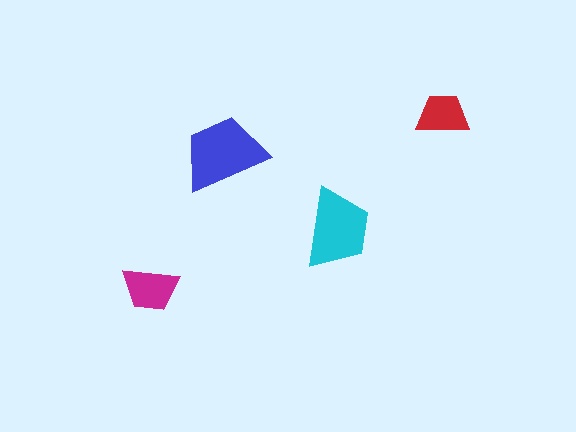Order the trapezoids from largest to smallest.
the blue one, the cyan one, the magenta one, the red one.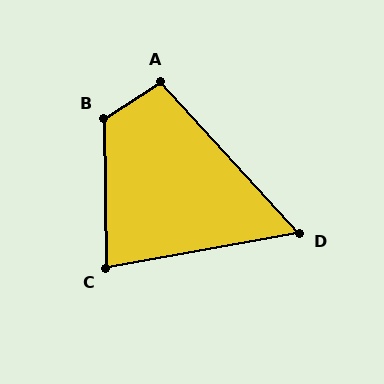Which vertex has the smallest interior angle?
D, at approximately 58 degrees.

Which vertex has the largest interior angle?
B, at approximately 122 degrees.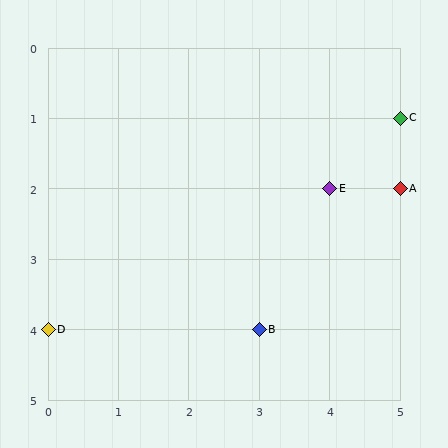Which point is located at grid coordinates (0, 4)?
Point D is at (0, 4).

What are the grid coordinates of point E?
Point E is at grid coordinates (4, 2).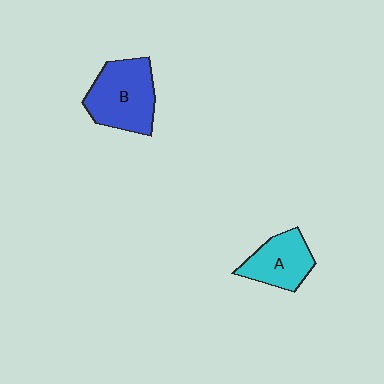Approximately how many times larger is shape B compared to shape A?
Approximately 1.4 times.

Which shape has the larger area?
Shape B (blue).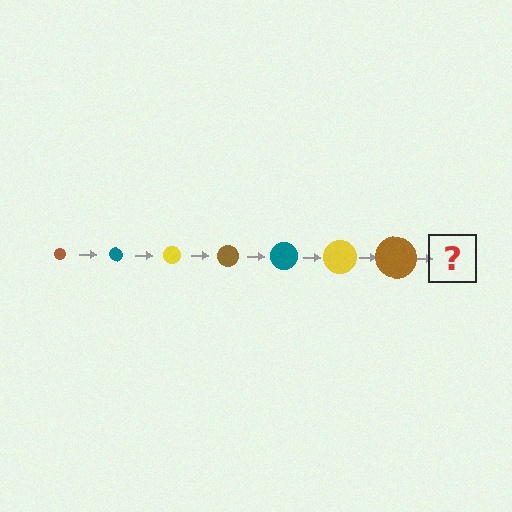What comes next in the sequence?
The next element should be a teal circle, larger than the previous one.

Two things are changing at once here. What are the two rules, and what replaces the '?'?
The two rules are that the circle grows larger each step and the color cycles through brown, teal, and yellow. The '?' should be a teal circle, larger than the previous one.